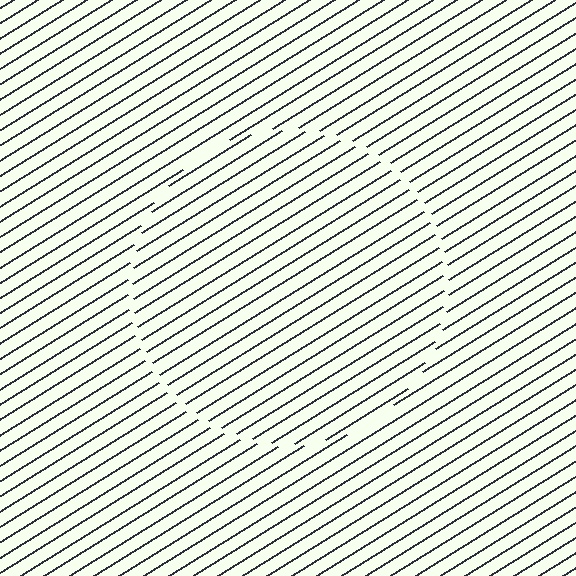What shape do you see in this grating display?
An illusory circle. The interior of the shape contains the same grating, shifted by half a period — the contour is defined by the phase discontinuity where line-ends from the inner and outer gratings abut.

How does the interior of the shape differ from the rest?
The interior of the shape contains the same grating, shifted by half a period — the contour is defined by the phase discontinuity where line-ends from the inner and outer gratings abut.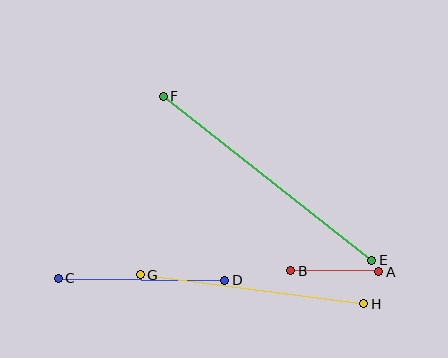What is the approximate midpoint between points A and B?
The midpoint is at approximately (335, 271) pixels.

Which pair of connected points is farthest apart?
Points E and F are farthest apart.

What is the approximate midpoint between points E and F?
The midpoint is at approximately (267, 178) pixels.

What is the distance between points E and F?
The distance is approximately 265 pixels.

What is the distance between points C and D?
The distance is approximately 167 pixels.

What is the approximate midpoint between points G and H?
The midpoint is at approximately (252, 289) pixels.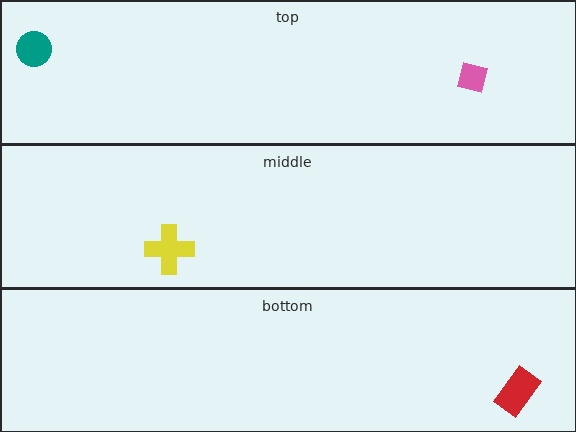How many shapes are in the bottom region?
1.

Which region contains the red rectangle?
The bottom region.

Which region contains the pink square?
The top region.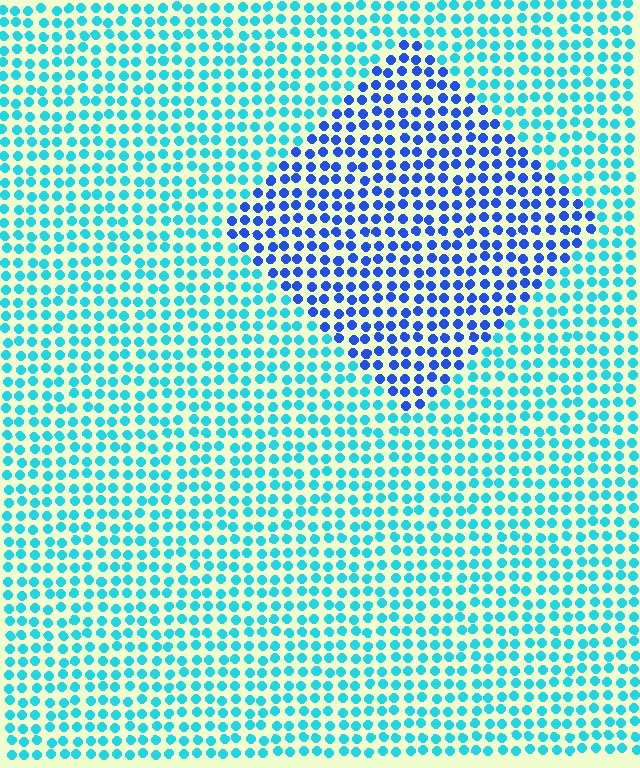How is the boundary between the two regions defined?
The boundary is defined purely by a slight shift in hue (about 43 degrees). Spacing, size, and orientation are identical on both sides.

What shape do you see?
I see a diamond.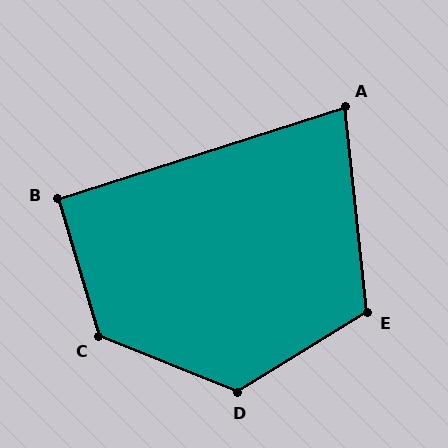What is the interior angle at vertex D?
Approximately 127 degrees (obtuse).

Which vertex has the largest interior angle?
C, at approximately 128 degrees.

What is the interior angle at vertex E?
Approximately 115 degrees (obtuse).